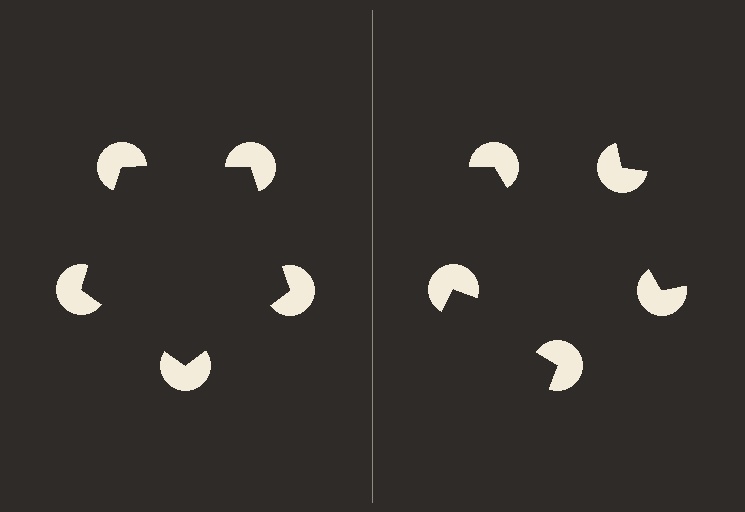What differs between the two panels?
The pac-man discs are positioned identically on both sides; only the wedge orientations differ. On the left they align to a pentagon; on the right they are misaligned.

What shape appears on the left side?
An illusory pentagon.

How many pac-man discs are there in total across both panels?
10 — 5 on each side.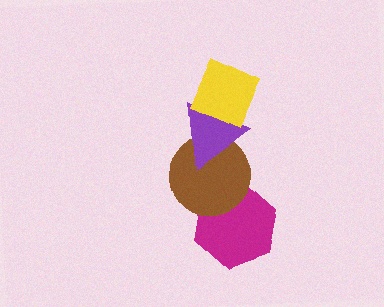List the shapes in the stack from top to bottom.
From top to bottom: the yellow diamond, the purple triangle, the brown circle, the magenta hexagon.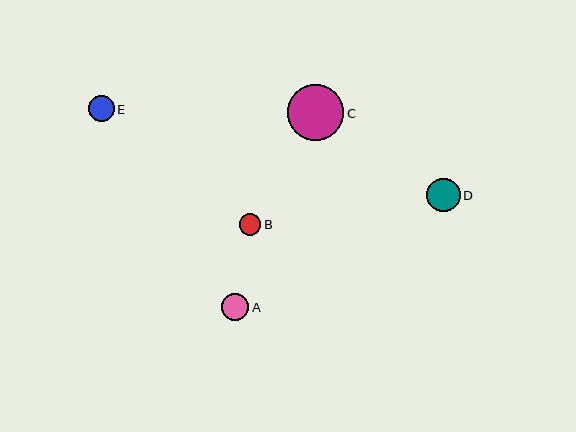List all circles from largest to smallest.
From largest to smallest: C, D, A, E, B.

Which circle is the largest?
Circle C is the largest with a size of approximately 56 pixels.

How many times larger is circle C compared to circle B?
Circle C is approximately 2.7 times the size of circle B.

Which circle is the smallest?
Circle B is the smallest with a size of approximately 21 pixels.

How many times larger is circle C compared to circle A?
Circle C is approximately 2.1 times the size of circle A.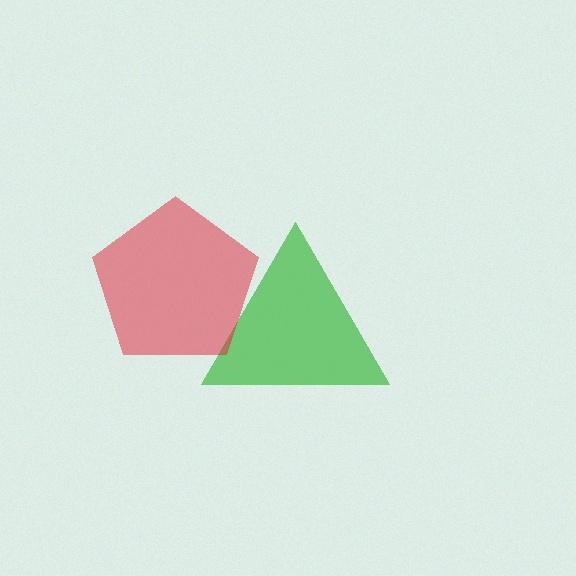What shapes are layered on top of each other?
The layered shapes are: a green triangle, a red pentagon.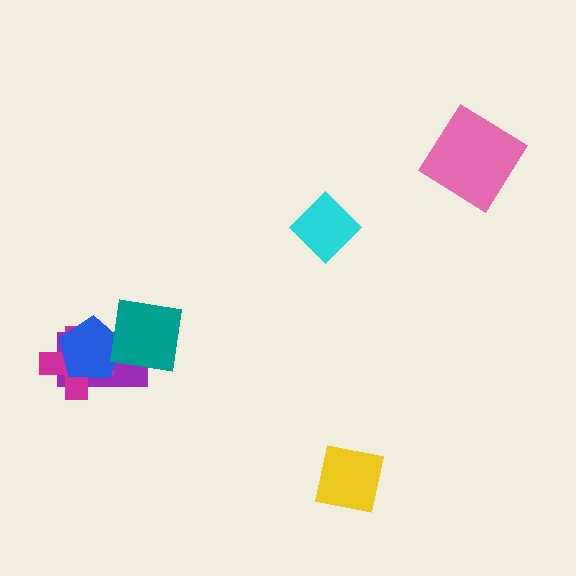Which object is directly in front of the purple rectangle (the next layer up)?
The magenta cross is directly in front of the purple rectangle.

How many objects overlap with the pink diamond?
0 objects overlap with the pink diamond.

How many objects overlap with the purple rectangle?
3 objects overlap with the purple rectangle.